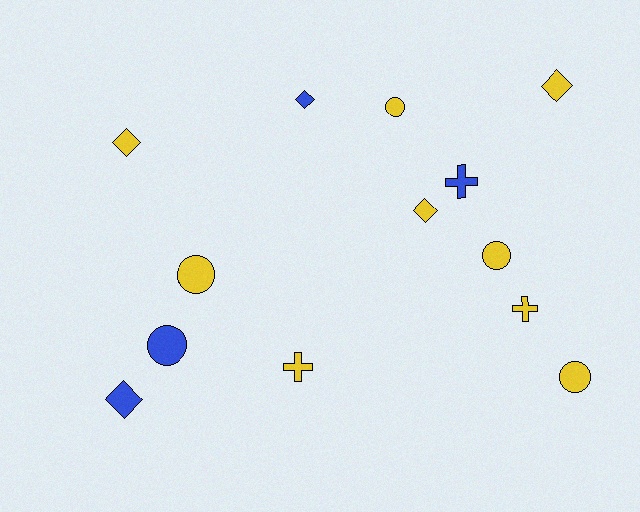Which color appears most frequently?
Yellow, with 9 objects.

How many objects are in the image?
There are 13 objects.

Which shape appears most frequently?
Circle, with 5 objects.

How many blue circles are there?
There is 1 blue circle.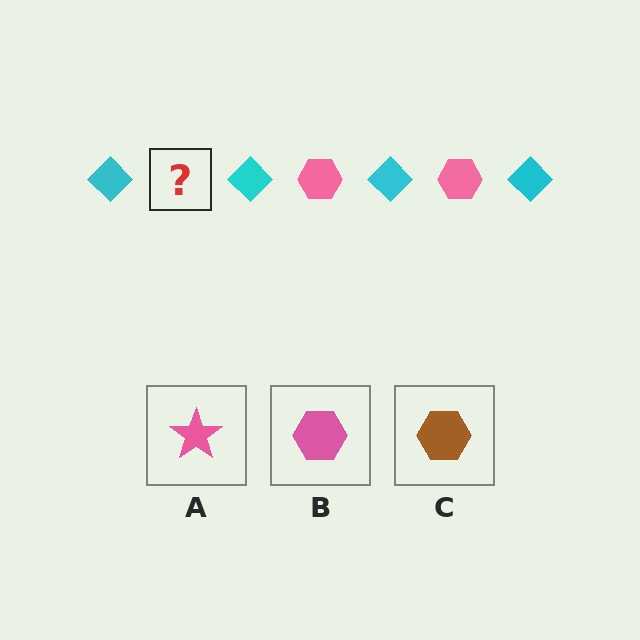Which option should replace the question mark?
Option B.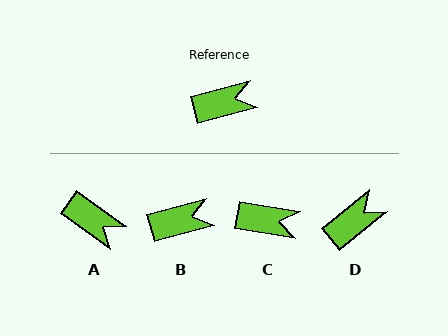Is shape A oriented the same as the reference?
No, it is off by about 51 degrees.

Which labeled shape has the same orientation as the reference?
B.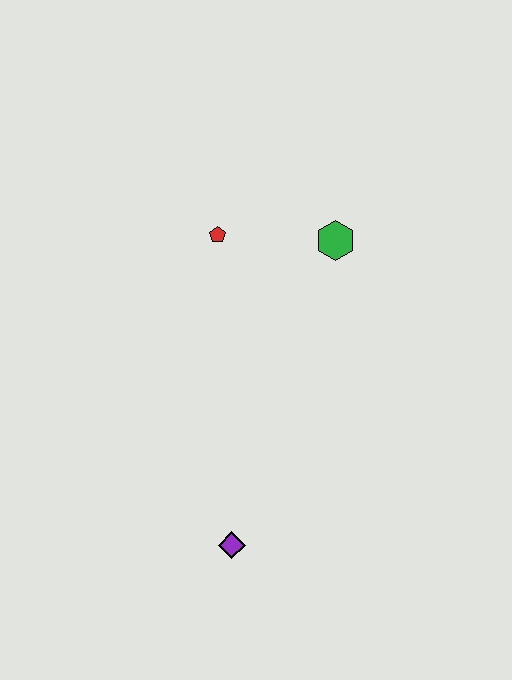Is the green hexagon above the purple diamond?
Yes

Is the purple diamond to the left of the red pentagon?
No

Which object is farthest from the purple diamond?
The green hexagon is farthest from the purple diamond.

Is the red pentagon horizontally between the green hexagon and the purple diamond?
No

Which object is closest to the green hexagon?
The red pentagon is closest to the green hexagon.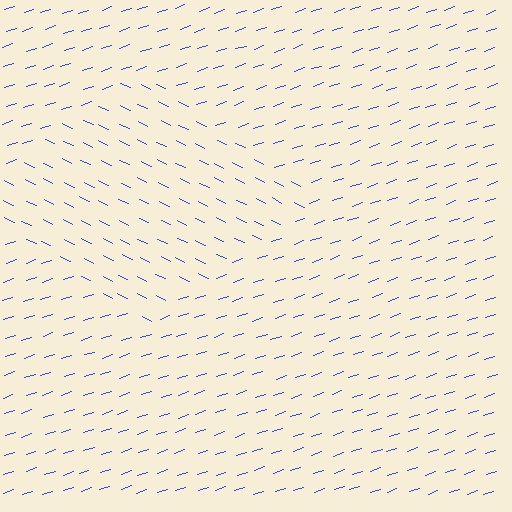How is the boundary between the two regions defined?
The boundary is defined purely by a change in line orientation (approximately 45 degrees difference). All lines are the same color and thickness.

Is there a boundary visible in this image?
Yes, there is a texture boundary formed by a change in line orientation.